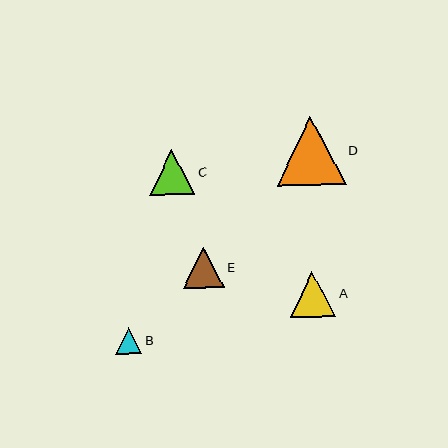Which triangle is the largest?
Triangle D is the largest with a size of approximately 69 pixels.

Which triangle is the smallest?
Triangle B is the smallest with a size of approximately 26 pixels.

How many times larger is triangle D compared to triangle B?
Triangle D is approximately 2.7 times the size of triangle B.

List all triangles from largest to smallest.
From largest to smallest: D, A, C, E, B.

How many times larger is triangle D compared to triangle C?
Triangle D is approximately 1.5 times the size of triangle C.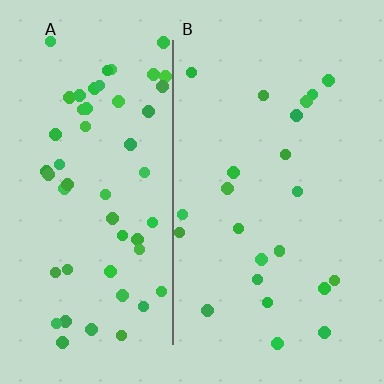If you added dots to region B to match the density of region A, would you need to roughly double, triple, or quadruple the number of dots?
Approximately double.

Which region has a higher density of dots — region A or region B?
A (the left).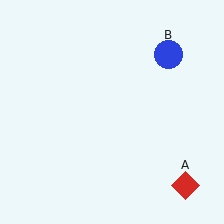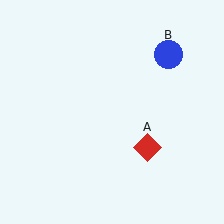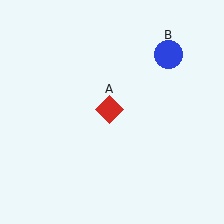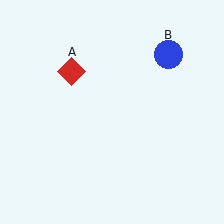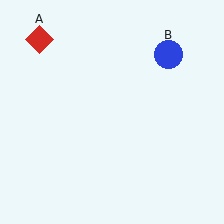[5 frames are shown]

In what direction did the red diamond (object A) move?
The red diamond (object A) moved up and to the left.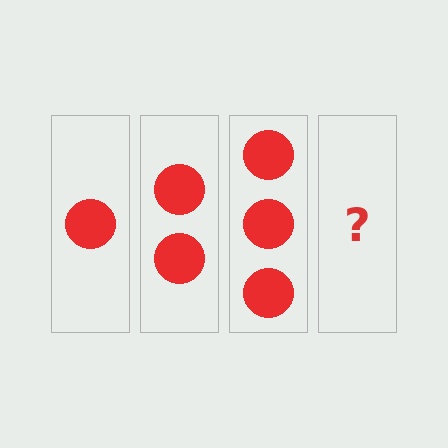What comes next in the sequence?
The next element should be 4 circles.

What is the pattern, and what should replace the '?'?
The pattern is that each step adds one more circle. The '?' should be 4 circles.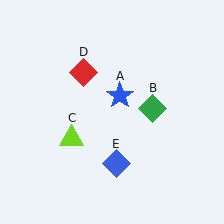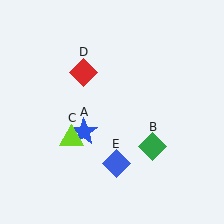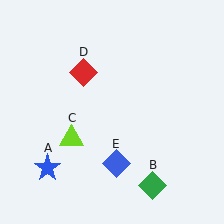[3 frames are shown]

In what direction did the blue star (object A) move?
The blue star (object A) moved down and to the left.